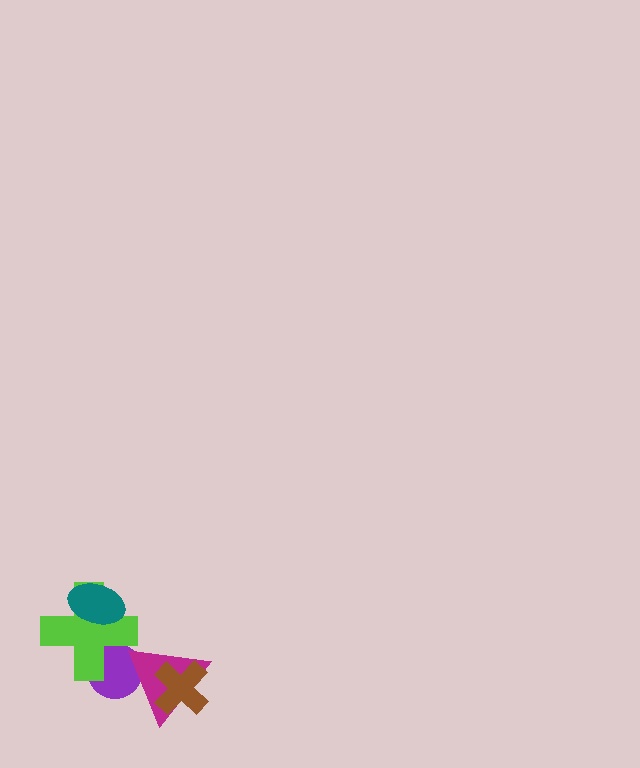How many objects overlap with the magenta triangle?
2 objects overlap with the magenta triangle.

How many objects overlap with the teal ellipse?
1 object overlaps with the teal ellipse.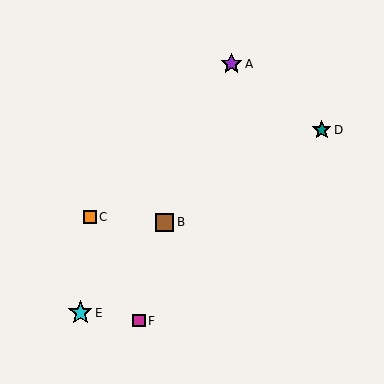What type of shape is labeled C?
Shape C is an orange square.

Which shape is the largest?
The cyan star (labeled E) is the largest.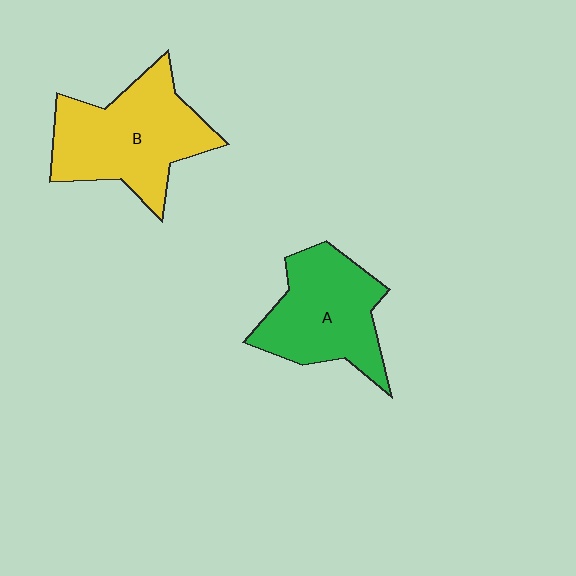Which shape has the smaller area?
Shape A (green).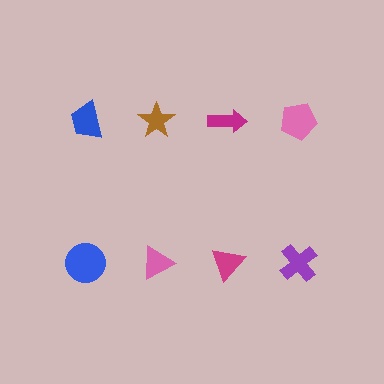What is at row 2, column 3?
A magenta triangle.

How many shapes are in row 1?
4 shapes.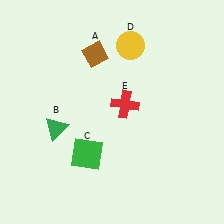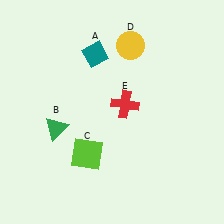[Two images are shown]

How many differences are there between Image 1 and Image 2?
There are 2 differences between the two images.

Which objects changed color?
A changed from brown to teal. C changed from green to lime.